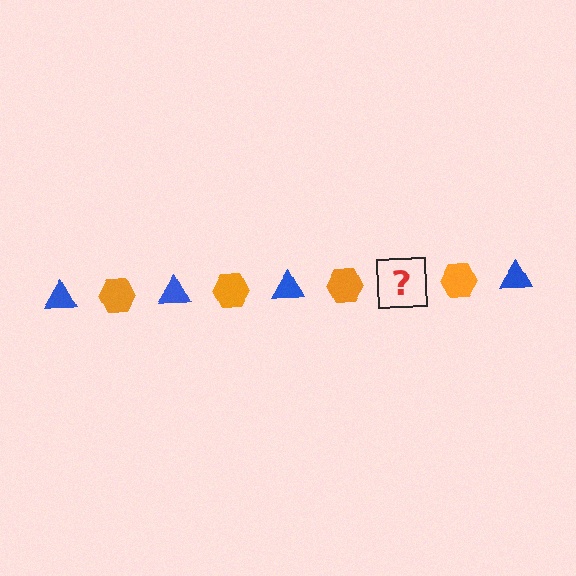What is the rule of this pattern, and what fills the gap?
The rule is that the pattern alternates between blue triangle and orange hexagon. The gap should be filled with a blue triangle.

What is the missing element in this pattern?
The missing element is a blue triangle.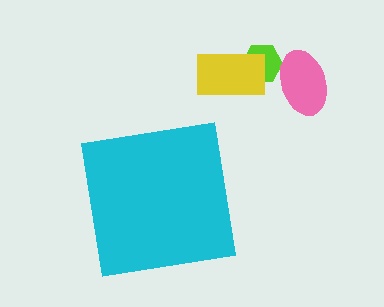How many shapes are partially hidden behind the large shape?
0 shapes are partially hidden.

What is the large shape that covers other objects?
A cyan square.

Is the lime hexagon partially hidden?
No, the lime hexagon is fully visible.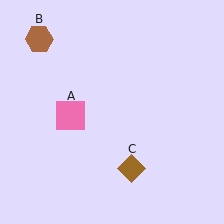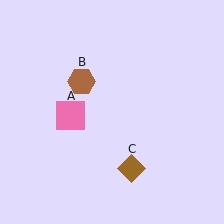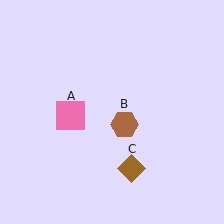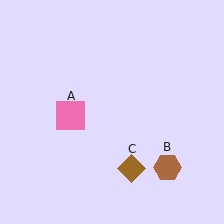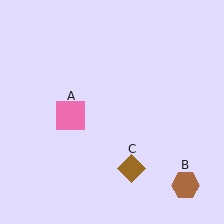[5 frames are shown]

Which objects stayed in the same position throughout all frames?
Pink square (object A) and brown diamond (object C) remained stationary.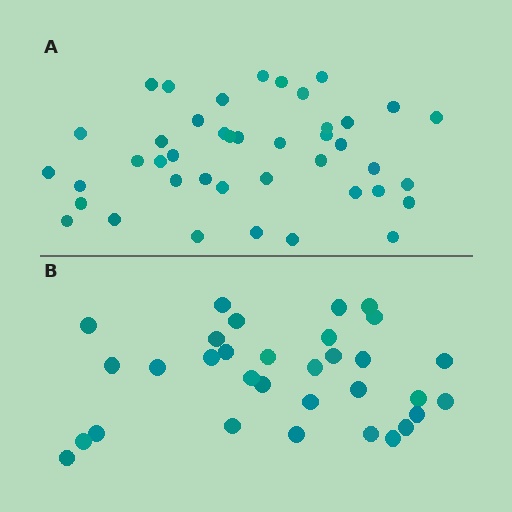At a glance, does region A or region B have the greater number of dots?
Region A (the top region) has more dots.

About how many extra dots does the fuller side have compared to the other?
Region A has roughly 10 or so more dots than region B.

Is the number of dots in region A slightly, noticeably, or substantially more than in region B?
Region A has noticeably more, but not dramatically so. The ratio is roughly 1.3 to 1.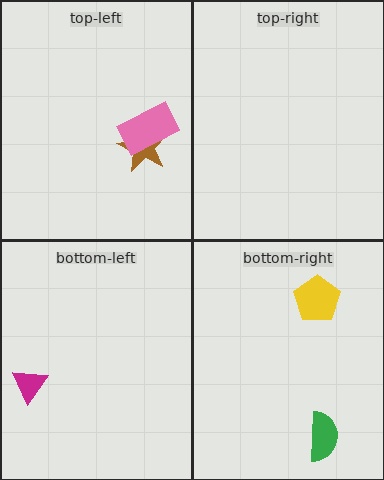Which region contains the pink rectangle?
The top-left region.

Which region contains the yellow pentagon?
The bottom-right region.